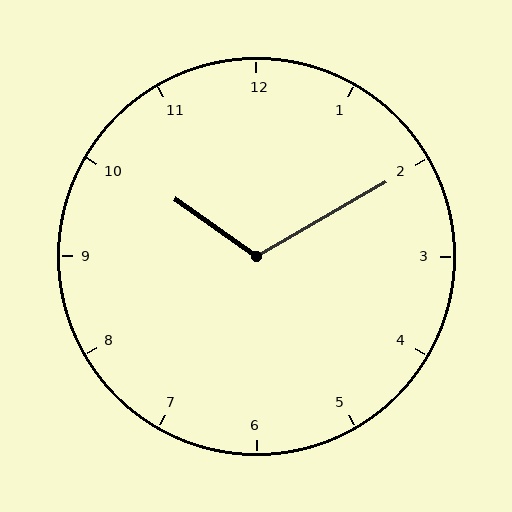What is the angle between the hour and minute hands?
Approximately 115 degrees.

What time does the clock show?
10:10.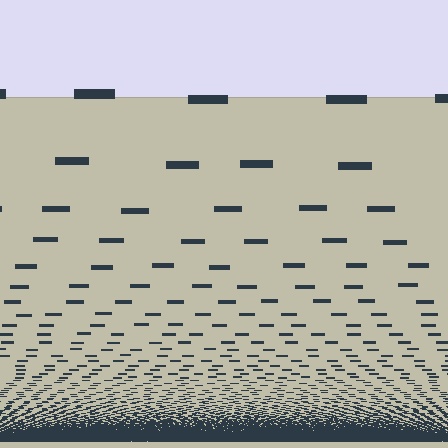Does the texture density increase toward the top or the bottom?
Density increases toward the bottom.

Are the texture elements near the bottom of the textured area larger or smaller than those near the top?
Smaller. The gradient is inverted — elements near the bottom are smaller and denser.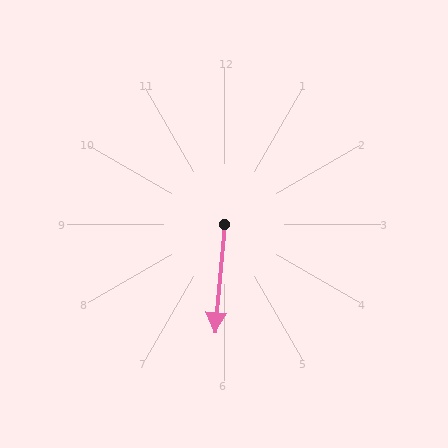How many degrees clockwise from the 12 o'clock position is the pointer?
Approximately 185 degrees.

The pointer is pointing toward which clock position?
Roughly 6 o'clock.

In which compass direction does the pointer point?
South.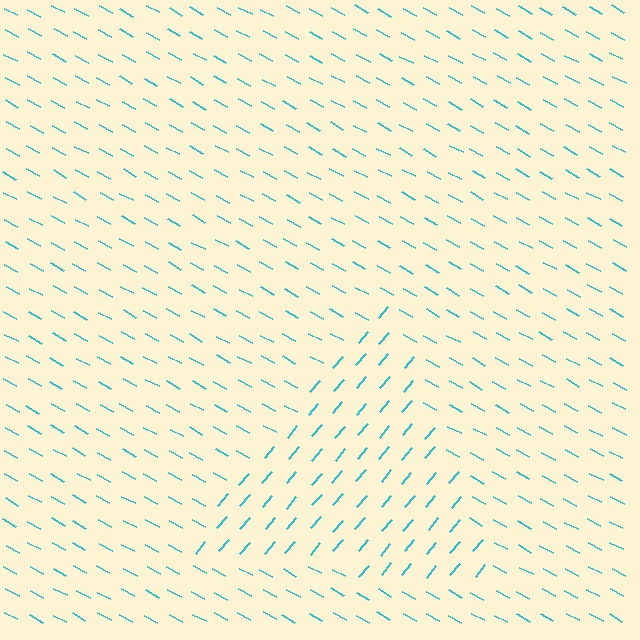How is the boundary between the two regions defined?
The boundary is defined purely by a change in line orientation (approximately 78 degrees difference). All lines are the same color and thickness.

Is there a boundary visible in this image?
Yes, there is a texture boundary formed by a change in line orientation.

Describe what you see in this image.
The image is filled with small cyan line segments. A triangle region in the image has lines oriented differently from the surrounding lines, creating a visible texture boundary.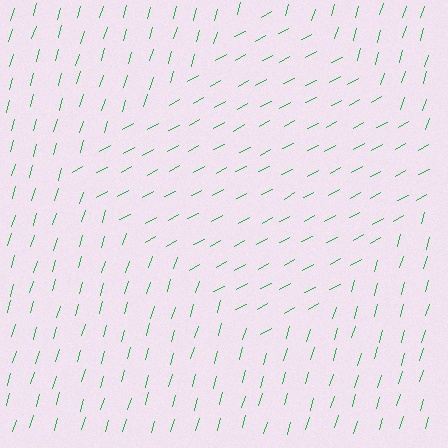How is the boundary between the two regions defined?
The boundary is defined purely by a change in line orientation (approximately 45 degrees difference). All lines are the same color and thickness.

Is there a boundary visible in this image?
Yes, there is a texture boundary formed by a change in line orientation.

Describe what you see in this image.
The image is filled with small green line segments. A diamond region in the image has lines oriented differently from the surrounding lines, creating a visible texture boundary.